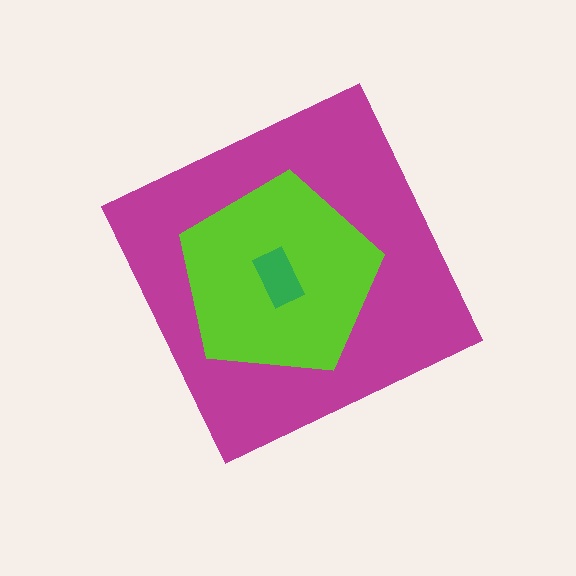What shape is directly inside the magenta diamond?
The lime pentagon.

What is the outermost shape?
The magenta diamond.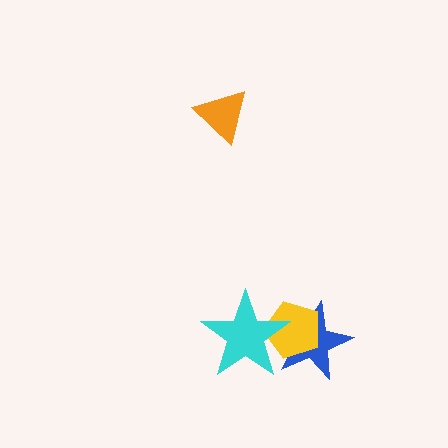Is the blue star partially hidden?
Yes, it is partially covered by another shape.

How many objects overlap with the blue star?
2 objects overlap with the blue star.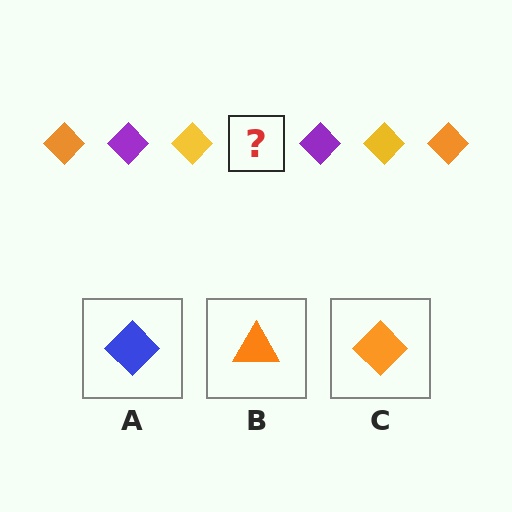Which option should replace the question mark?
Option C.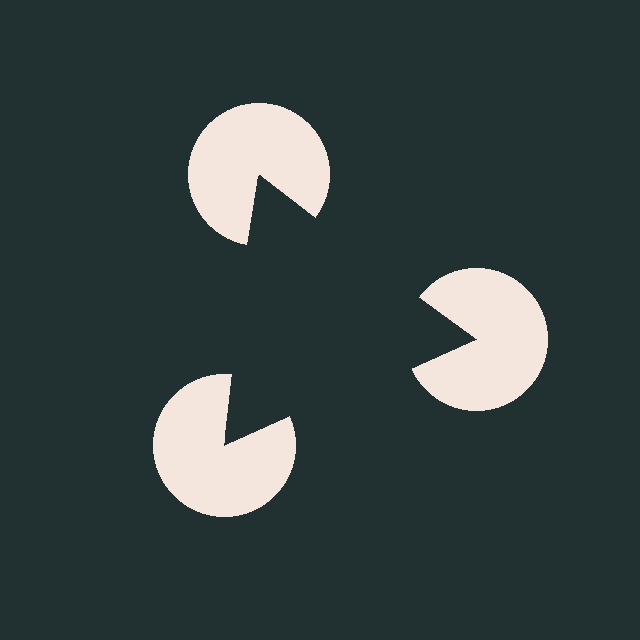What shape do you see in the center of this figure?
An illusory triangle — its edges are inferred from the aligned wedge cuts in the pac-man discs, not physically drawn.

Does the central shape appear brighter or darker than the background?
It typically appears slightly darker than the background, even though no actual brightness change is drawn.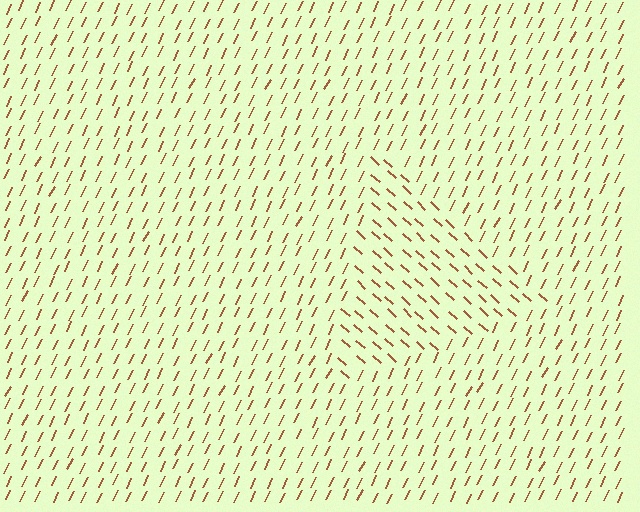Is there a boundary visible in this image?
Yes, there is a texture boundary formed by a change in line orientation.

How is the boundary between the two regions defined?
The boundary is defined purely by a change in line orientation (approximately 74 degrees difference). All lines are the same color and thickness.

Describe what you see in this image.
The image is filled with small brown line segments. A triangle region in the image has lines oriented differently from the surrounding lines, creating a visible texture boundary.